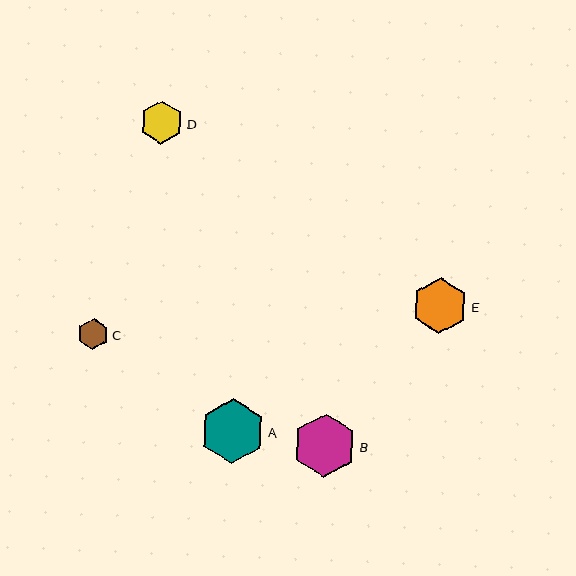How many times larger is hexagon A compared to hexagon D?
Hexagon A is approximately 1.5 times the size of hexagon D.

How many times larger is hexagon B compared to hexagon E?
Hexagon B is approximately 1.1 times the size of hexagon E.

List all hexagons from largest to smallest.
From largest to smallest: A, B, E, D, C.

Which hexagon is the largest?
Hexagon A is the largest with a size of approximately 65 pixels.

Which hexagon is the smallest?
Hexagon C is the smallest with a size of approximately 31 pixels.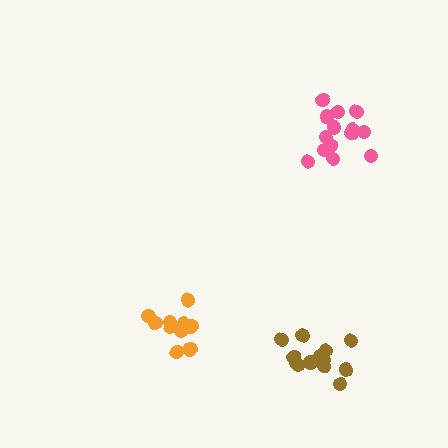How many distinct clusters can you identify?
There are 3 distinct clusters.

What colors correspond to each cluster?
The clusters are colored: brown, pink, orange.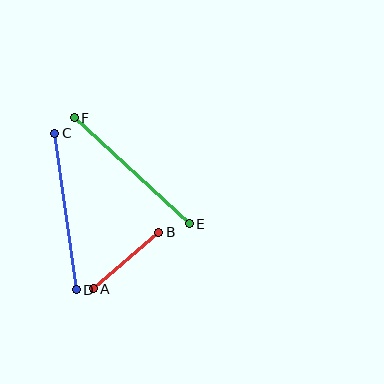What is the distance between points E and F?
The distance is approximately 156 pixels.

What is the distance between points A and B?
The distance is approximately 86 pixels.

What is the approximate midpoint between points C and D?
The midpoint is at approximately (66, 212) pixels.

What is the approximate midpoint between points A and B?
The midpoint is at approximately (126, 261) pixels.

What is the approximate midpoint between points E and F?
The midpoint is at approximately (132, 171) pixels.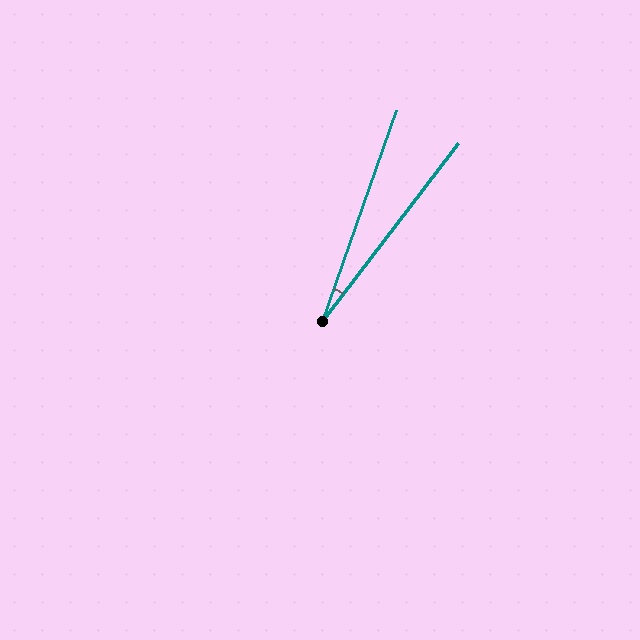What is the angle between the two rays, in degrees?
Approximately 18 degrees.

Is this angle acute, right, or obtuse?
It is acute.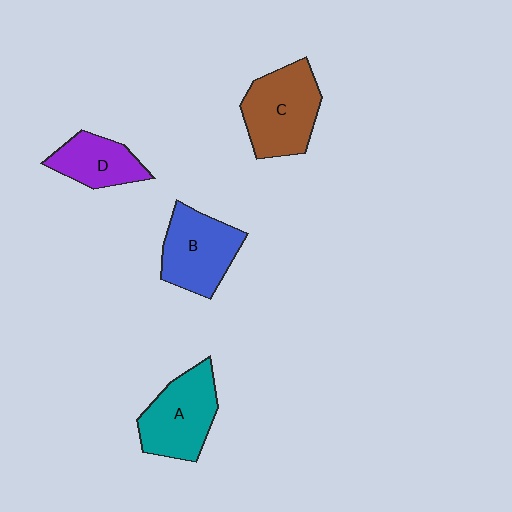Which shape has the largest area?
Shape C (brown).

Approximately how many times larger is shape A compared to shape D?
Approximately 1.4 times.